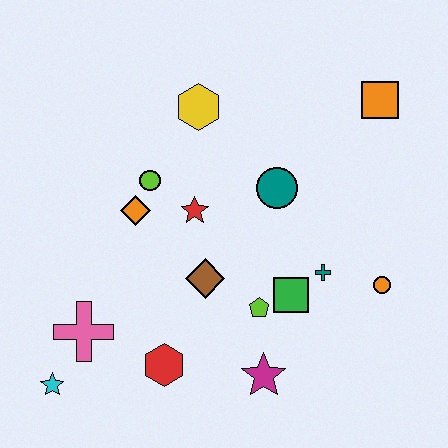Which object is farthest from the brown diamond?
The orange square is farthest from the brown diamond.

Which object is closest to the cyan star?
The pink cross is closest to the cyan star.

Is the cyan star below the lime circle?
Yes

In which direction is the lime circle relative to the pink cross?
The lime circle is above the pink cross.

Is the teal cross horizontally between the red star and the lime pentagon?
No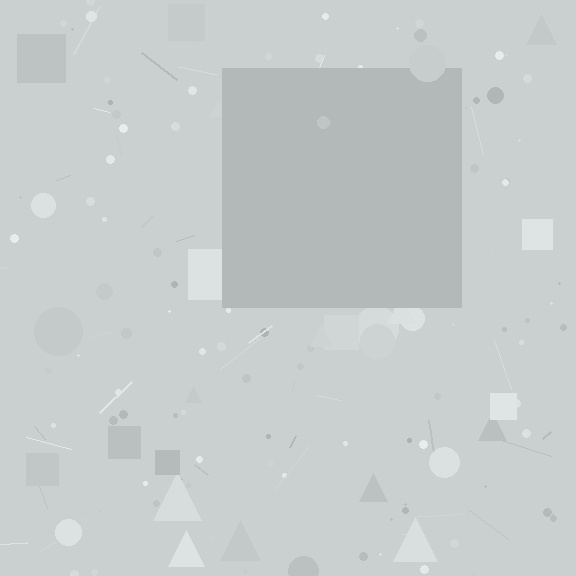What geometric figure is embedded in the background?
A square is embedded in the background.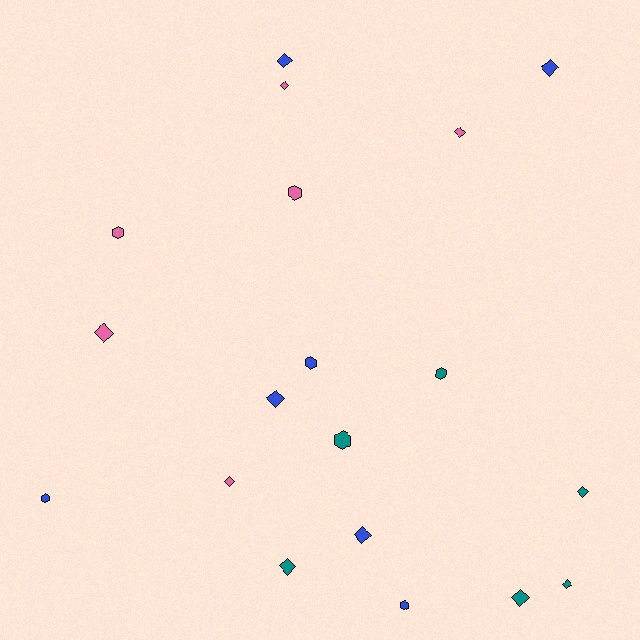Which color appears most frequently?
Blue, with 7 objects.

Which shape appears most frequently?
Diamond, with 12 objects.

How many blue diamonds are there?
There are 4 blue diamonds.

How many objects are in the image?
There are 19 objects.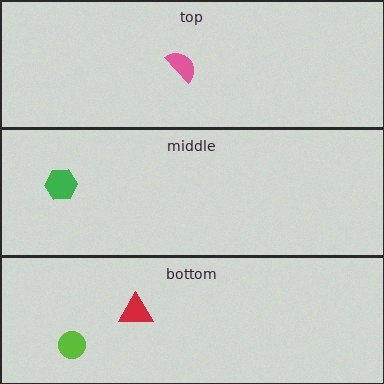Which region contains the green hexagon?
The middle region.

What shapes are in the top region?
The pink semicircle.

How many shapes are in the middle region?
1.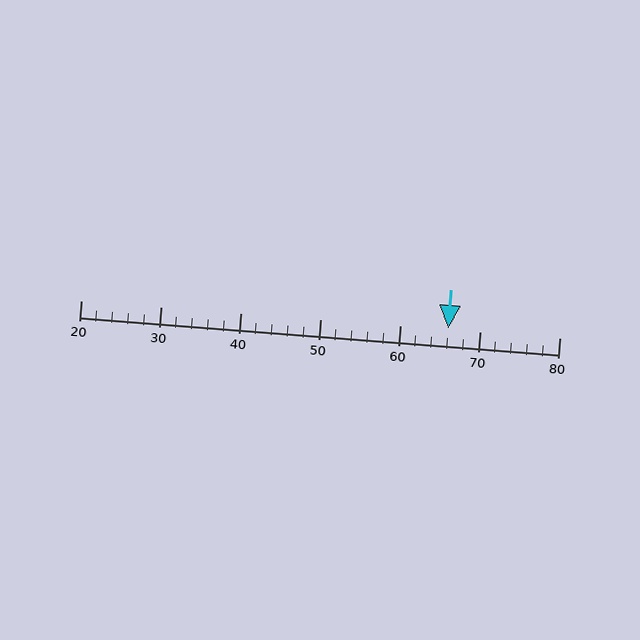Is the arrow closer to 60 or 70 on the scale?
The arrow is closer to 70.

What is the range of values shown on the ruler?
The ruler shows values from 20 to 80.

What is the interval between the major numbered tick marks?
The major tick marks are spaced 10 units apart.